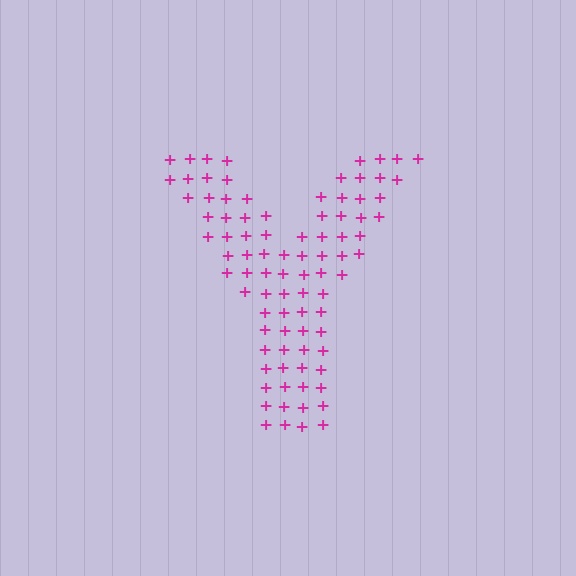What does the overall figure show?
The overall figure shows the letter Y.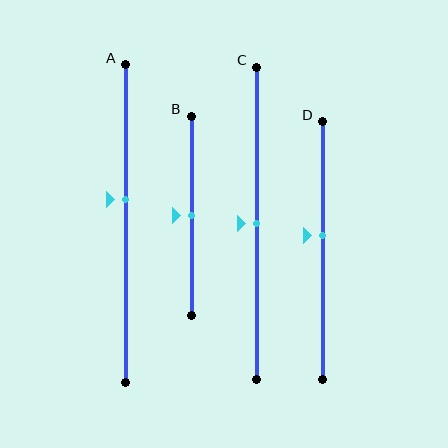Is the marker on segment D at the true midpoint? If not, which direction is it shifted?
No, the marker on segment D is shifted upward by about 6% of the segment length.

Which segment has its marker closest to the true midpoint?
Segment B has its marker closest to the true midpoint.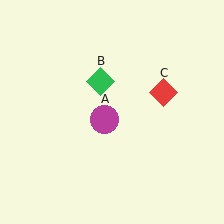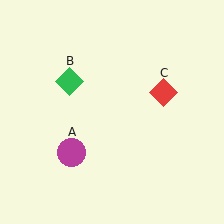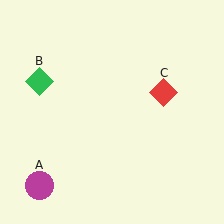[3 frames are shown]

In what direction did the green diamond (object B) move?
The green diamond (object B) moved left.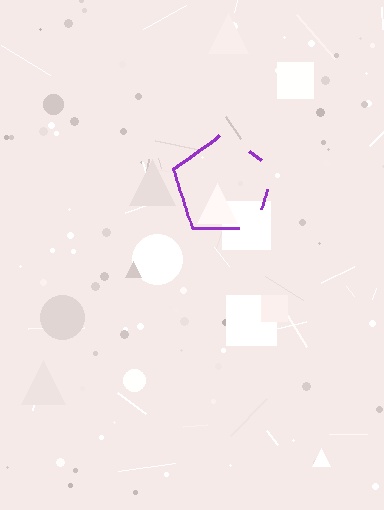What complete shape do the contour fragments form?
The contour fragments form a pentagon.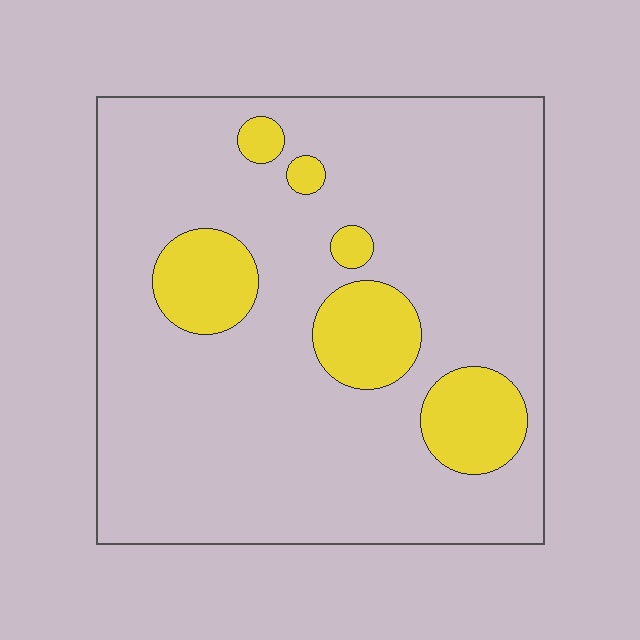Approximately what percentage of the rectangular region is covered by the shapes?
Approximately 15%.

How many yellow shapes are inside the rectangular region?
6.